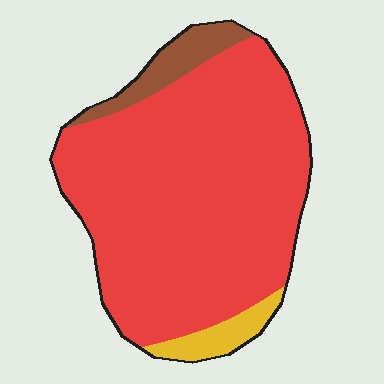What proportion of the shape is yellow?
Yellow takes up less than a quarter of the shape.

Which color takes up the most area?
Red, at roughly 85%.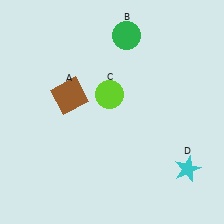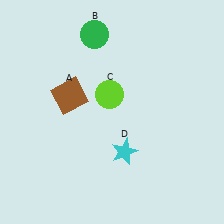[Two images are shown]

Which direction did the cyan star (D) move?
The cyan star (D) moved left.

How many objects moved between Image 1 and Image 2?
2 objects moved between the two images.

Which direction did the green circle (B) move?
The green circle (B) moved left.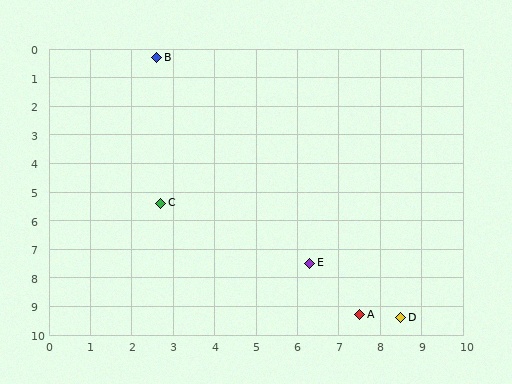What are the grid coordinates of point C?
Point C is at approximately (2.7, 5.4).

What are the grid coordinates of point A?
Point A is at approximately (7.5, 9.3).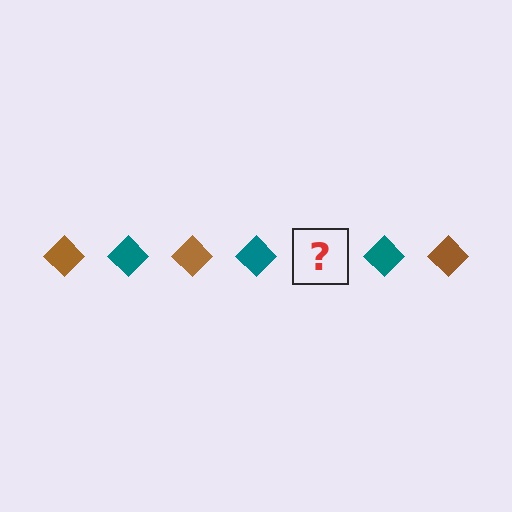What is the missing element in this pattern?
The missing element is a brown diamond.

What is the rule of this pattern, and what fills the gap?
The rule is that the pattern cycles through brown, teal diamonds. The gap should be filled with a brown diamond.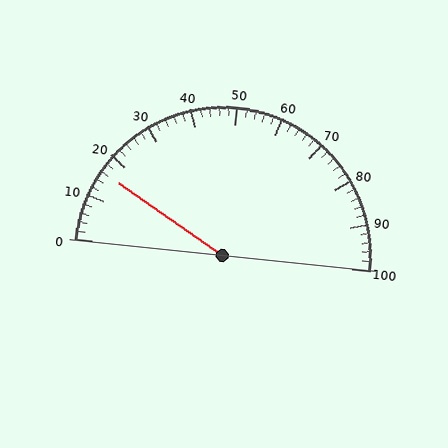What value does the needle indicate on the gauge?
The needle indicates approximately 16.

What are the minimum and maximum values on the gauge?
The gauge ranges from 0 to 100.